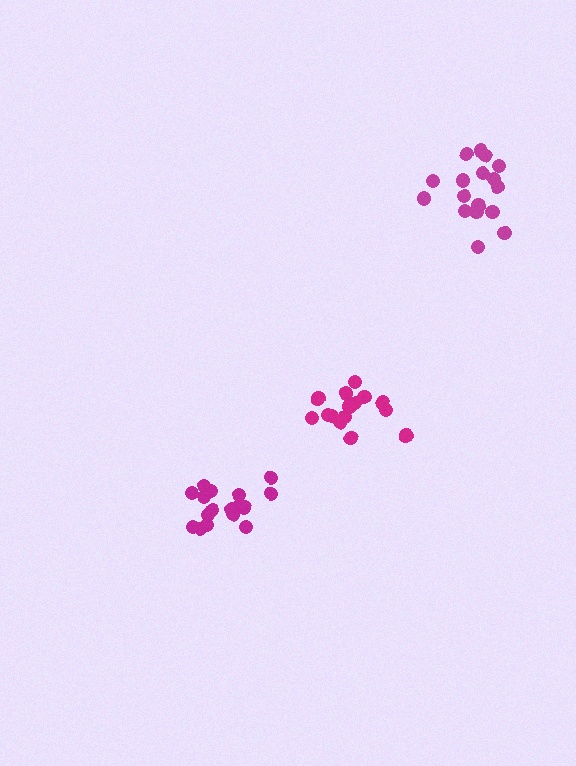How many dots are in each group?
Group 1: 15 dots, Group 2: 17 dots, Group 3: 17 dots (49 total).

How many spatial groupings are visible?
There are 3 spatial groupings.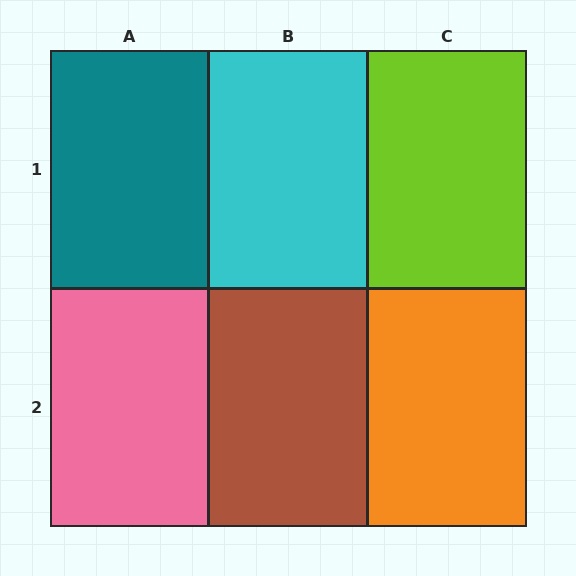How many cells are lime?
1 cell is lime.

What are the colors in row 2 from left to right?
Pink, brown, orange.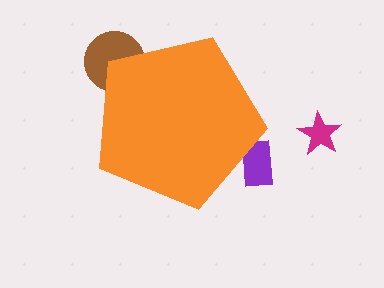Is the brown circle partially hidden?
Yes, the brown circle is partially hidden behind the orange pentagon.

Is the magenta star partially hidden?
No, the magenta star is fully visible.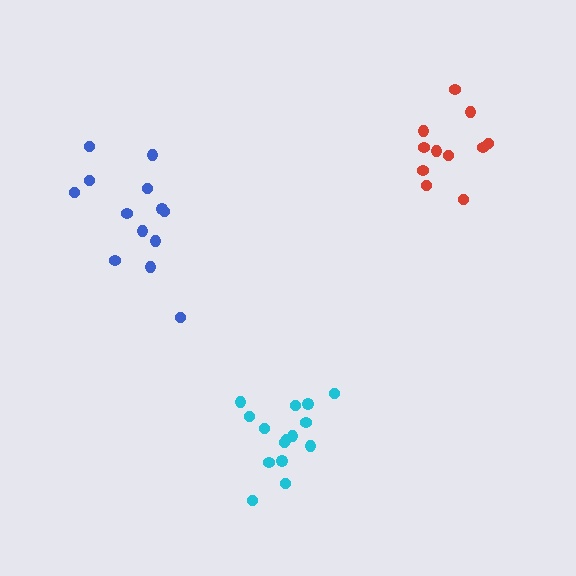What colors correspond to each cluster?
The clusters are colored: red, cyan, blue.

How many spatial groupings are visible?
There are 3 spatial groupings.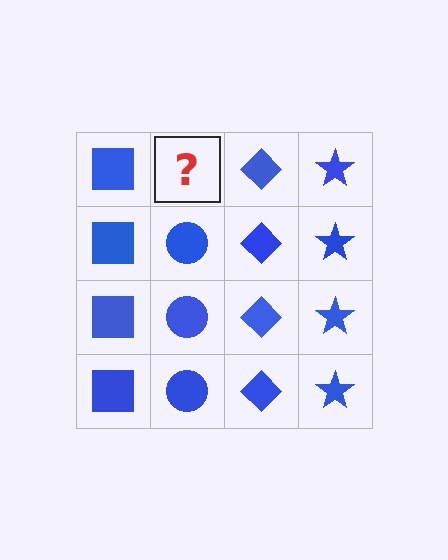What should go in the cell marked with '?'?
The missing cell should contain a blue circle.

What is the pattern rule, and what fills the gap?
The rule is that each column has a consistent shape. The gap should be filled with a blue circle.